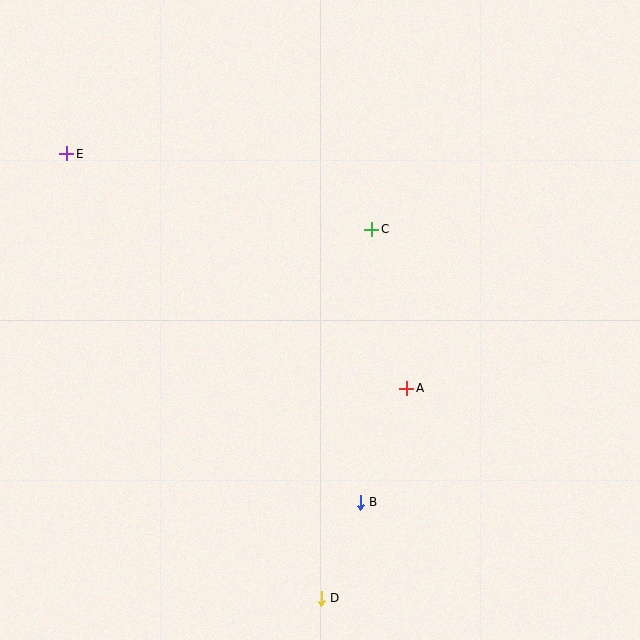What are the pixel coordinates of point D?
Point D is at (321, 598).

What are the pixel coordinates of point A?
Point A is at (406, 388).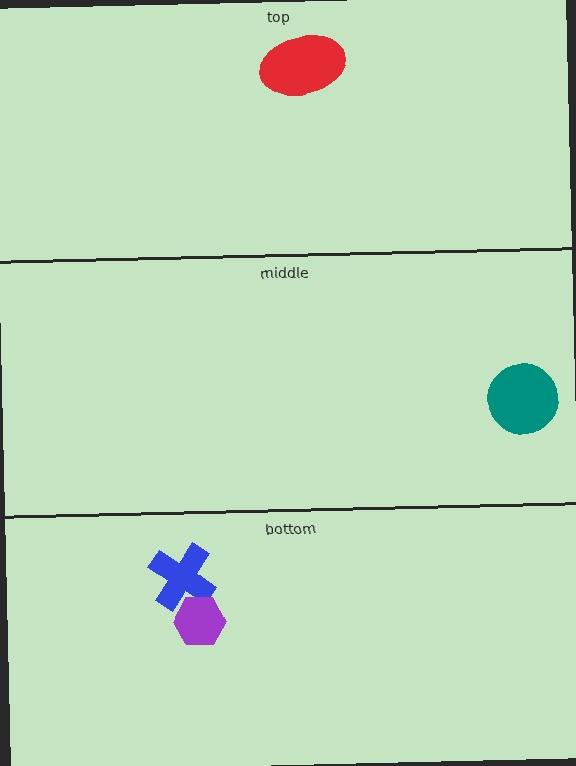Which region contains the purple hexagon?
The bottom region.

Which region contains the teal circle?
The middle region.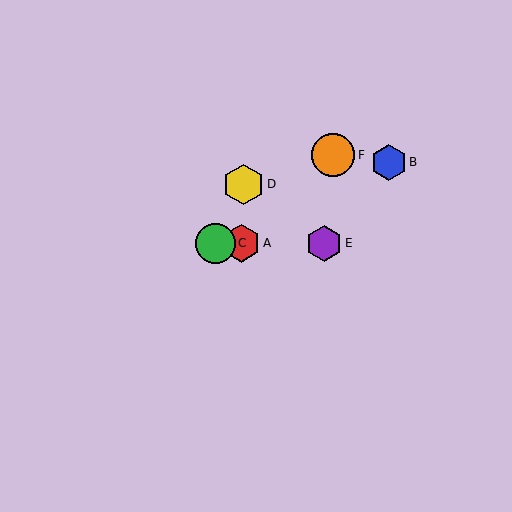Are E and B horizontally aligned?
No, E is at y≈243 and B is at y≈162.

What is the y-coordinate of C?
Object C is at y≈243.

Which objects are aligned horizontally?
Objects A, C, E are aligned horizontally.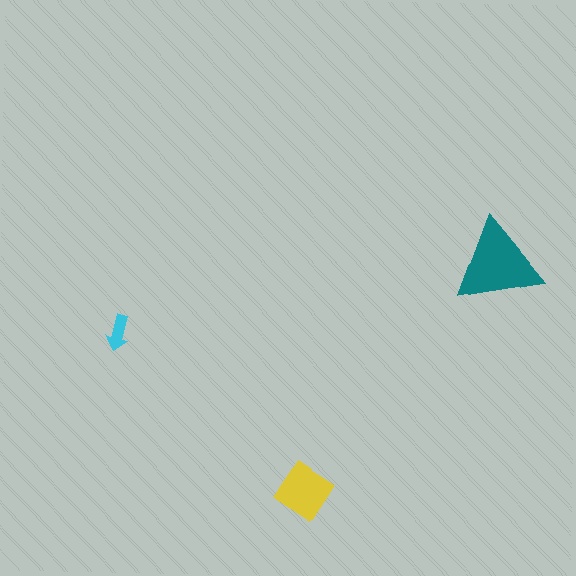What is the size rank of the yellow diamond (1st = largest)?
2nd.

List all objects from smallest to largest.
The cyan arrow, the yellow diamond, the teal triangle.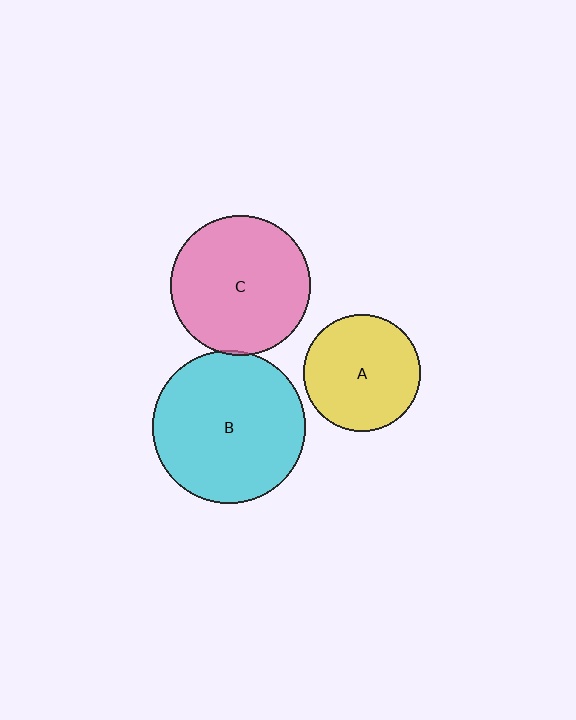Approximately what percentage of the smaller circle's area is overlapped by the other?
Approximately 5%.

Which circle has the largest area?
Circle B (cyan).